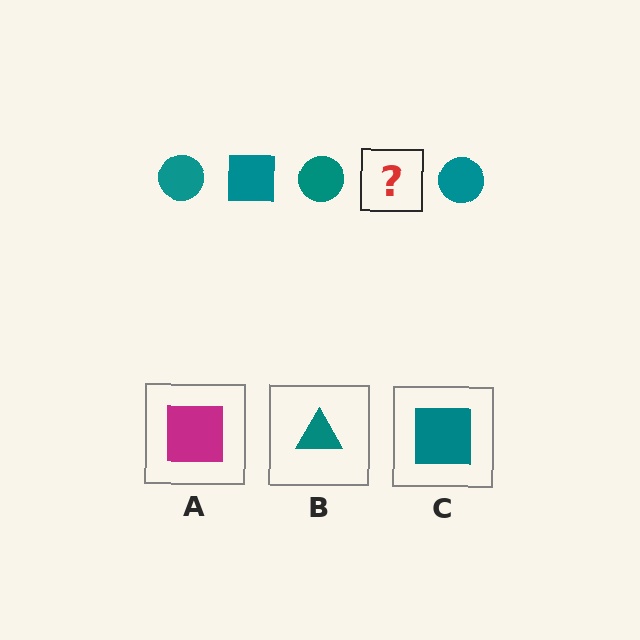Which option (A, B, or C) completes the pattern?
C.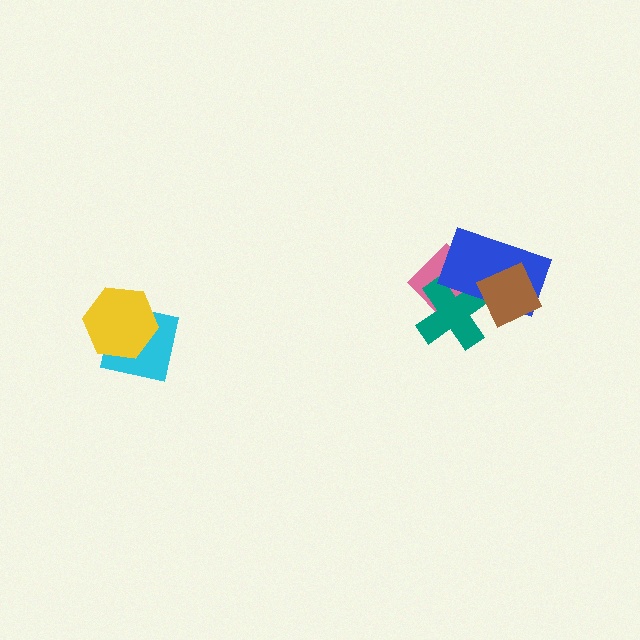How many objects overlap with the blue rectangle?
3 objects overlap with the blue rectangle.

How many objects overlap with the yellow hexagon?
1 object overlaps with the yellow hexagon.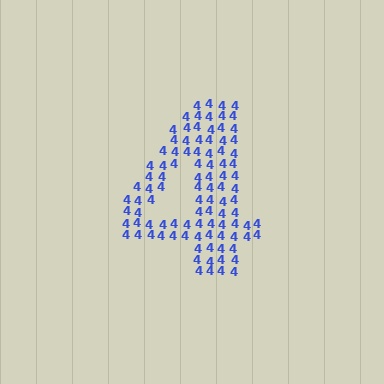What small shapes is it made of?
It is made of small digit 4's.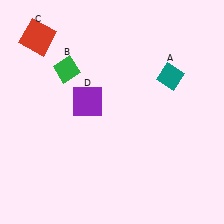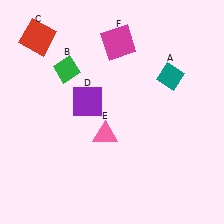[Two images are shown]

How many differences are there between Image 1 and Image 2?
There are 2 differences between the two images.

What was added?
A pink triangle (E), a magenta square (F) were added in Image 2.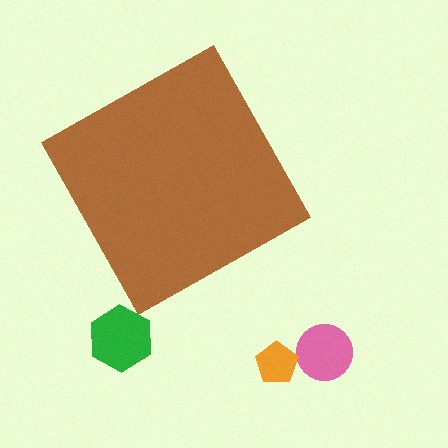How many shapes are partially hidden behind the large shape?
0 shapes are partially hidden.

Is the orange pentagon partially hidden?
No, the orange pentagon is fully visible.